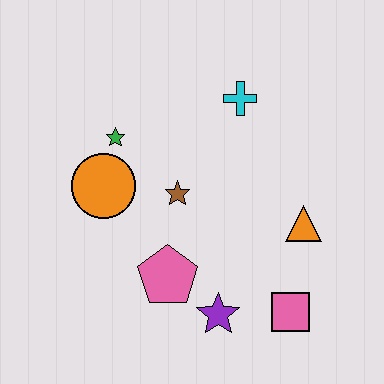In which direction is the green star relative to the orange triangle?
The green star is to the left of the orange triangle.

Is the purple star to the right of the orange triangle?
No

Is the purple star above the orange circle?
No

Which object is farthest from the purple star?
The cyan cross is farthest from the purple star.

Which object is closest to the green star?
The orange circle is closest to the green star.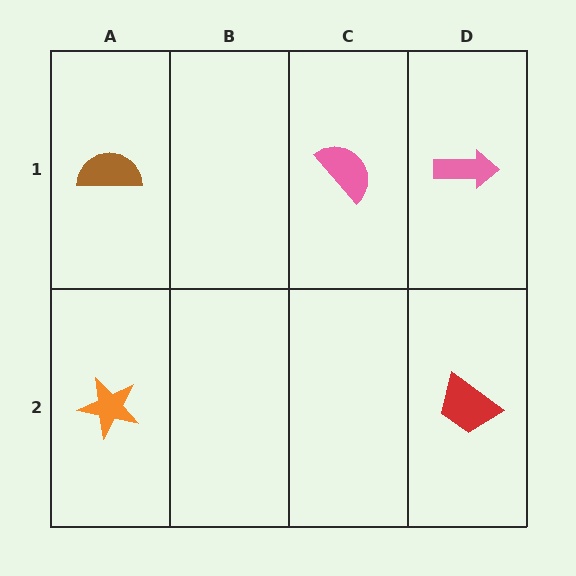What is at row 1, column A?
A brown semicircle.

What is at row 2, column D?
A red trapezoid.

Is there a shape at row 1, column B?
No, that cell is empty.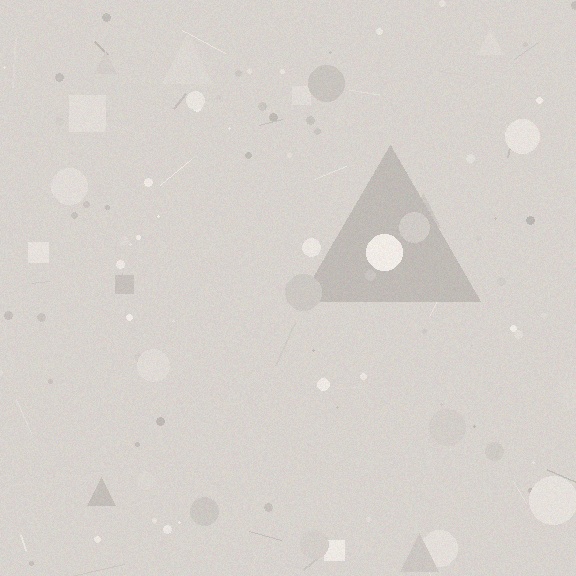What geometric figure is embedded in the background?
A triangle is embedded in the background.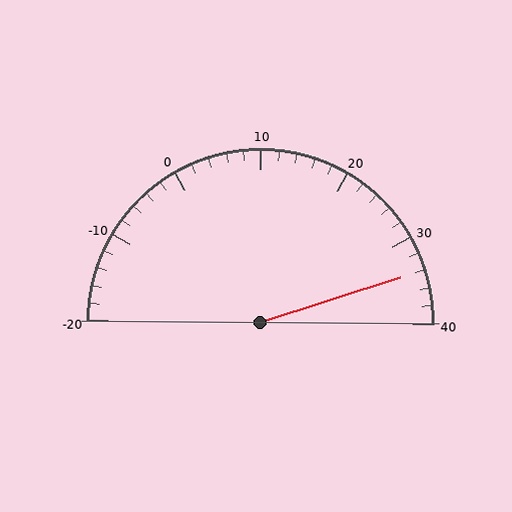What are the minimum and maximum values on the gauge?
The gauge ranges from -20 to 40.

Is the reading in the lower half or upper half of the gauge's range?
The reading is in the upper half of the range (-20 to 40).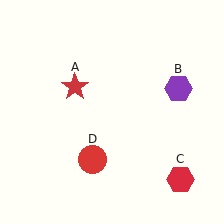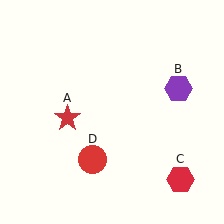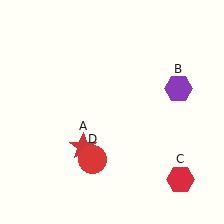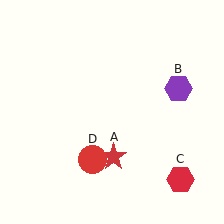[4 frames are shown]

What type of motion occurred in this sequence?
The red star (object A) rotated counterclockwise around the center of the scene.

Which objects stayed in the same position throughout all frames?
Purple hexagon (object B) and red hexagon (object C) and red circle (object D) remained stationary.